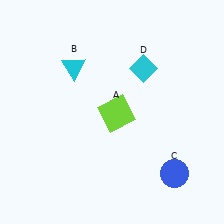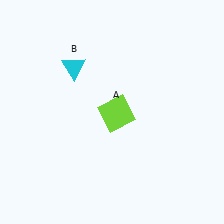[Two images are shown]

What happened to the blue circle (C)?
The blue circle (C) was removed in Image 2. It was in the bottom-right area of Image 1.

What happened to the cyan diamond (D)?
The cyan diamond (D) was removed in Image 2. It was in the top-right area of Image 1.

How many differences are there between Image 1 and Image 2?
There are 2 differences between the two images.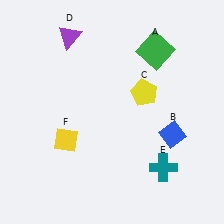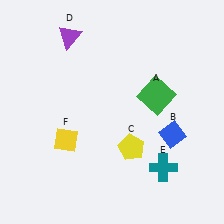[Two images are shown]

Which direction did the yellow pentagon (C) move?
The yellow pentagon (C) moved down.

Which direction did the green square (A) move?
The green square (A) moved down.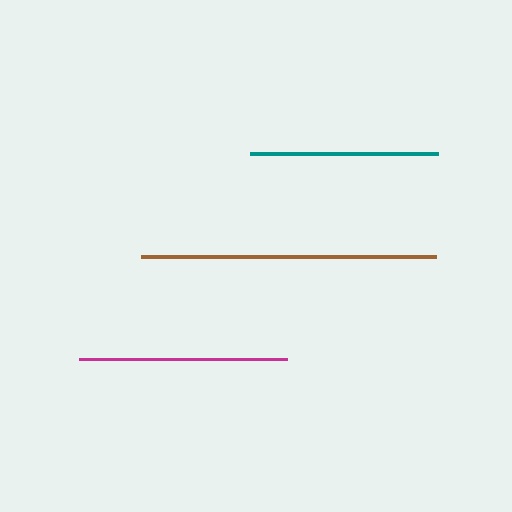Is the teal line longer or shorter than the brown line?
The brown line is longer than the teal line.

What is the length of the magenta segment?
The magenta segment is approximately 208 pixels long.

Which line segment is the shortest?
The teal line is the shortest at approximately 188 pixels.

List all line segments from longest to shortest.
From longest to shortest: brown, magenta, teal.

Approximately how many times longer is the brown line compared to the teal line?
The brown line is approximately 1.6 times the length of the teal line.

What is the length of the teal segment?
The teal segment is approximately 188 pixels long.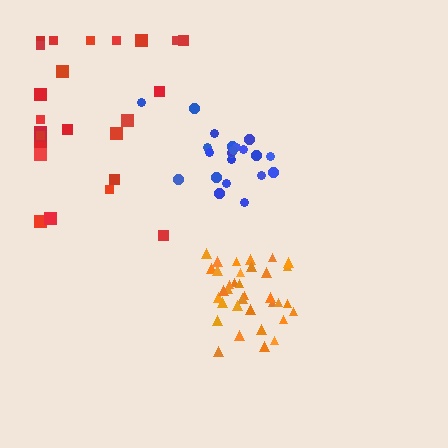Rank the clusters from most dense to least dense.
orange, blue, red.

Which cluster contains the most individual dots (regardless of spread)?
Orange (35).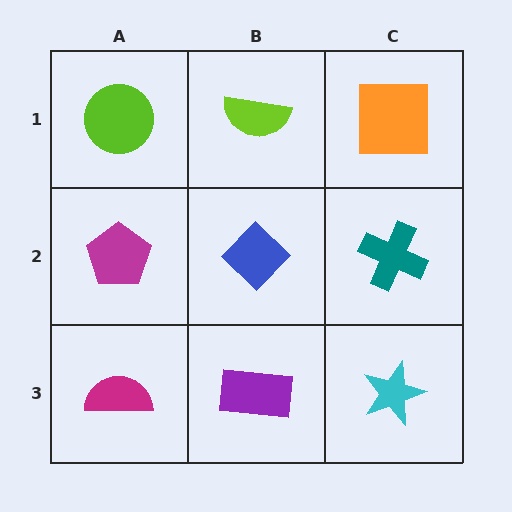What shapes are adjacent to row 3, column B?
A blue diamond (row 2, column B), a magenta semicircle (row 3, column A), a cyan star (row 3, column C).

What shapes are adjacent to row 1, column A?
A magenta pentagon (row 2, column A), a lime semicircle (row 1, column B).